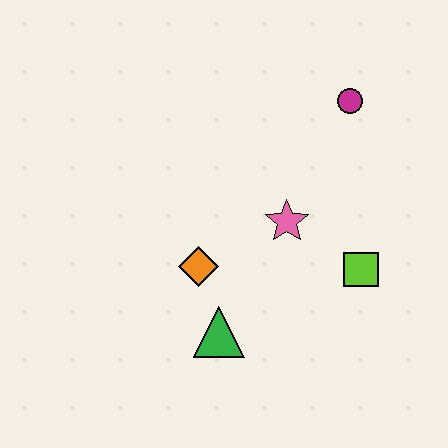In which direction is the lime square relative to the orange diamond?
The lime square is to the right of the orange diamond.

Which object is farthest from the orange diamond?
The magenta circle is farthest from the orange diamond.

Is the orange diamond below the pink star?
Yes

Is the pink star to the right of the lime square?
No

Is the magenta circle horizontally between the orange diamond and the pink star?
No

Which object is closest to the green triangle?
The orange diamond is closest to the green triangle.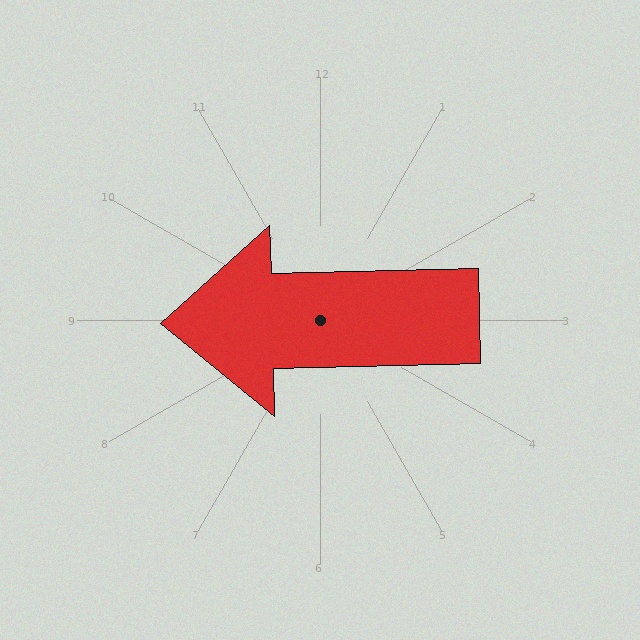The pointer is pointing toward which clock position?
Roughly 9 o'clock.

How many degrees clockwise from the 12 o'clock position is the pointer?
Approximately 269 degrees.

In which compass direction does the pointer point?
West.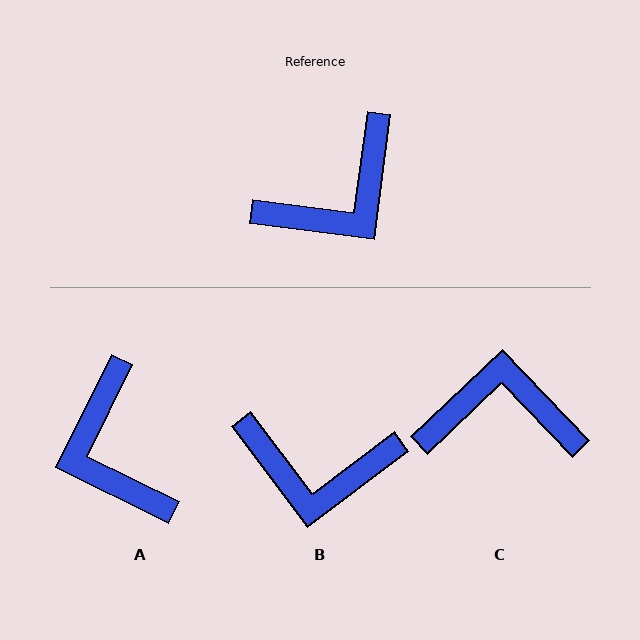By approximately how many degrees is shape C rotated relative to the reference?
Approximately 141 degrees counter-clockwise.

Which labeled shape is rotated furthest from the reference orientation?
C, about 141 degrees away.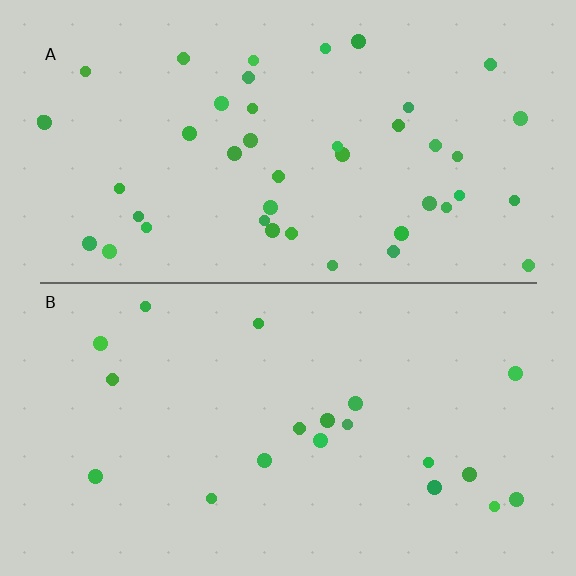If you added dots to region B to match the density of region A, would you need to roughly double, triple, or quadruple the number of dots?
Approximately double.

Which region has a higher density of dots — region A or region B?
A (the top).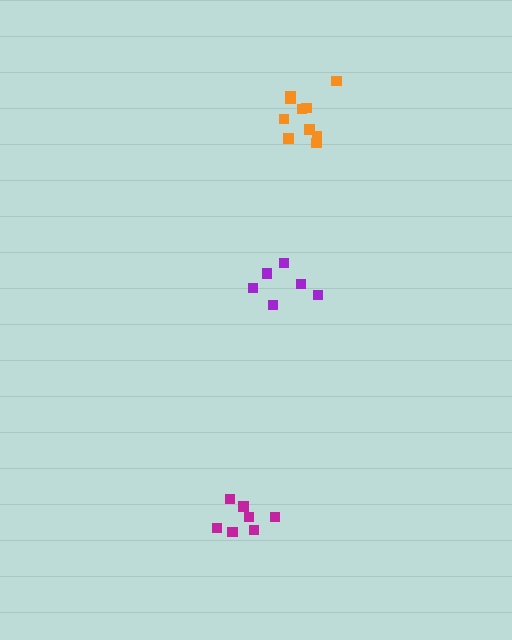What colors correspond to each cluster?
The clusters are colored: magenta, purple, orange.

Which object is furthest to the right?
The orange cluster is rightmost.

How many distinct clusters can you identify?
There are 3 distinct clusters.